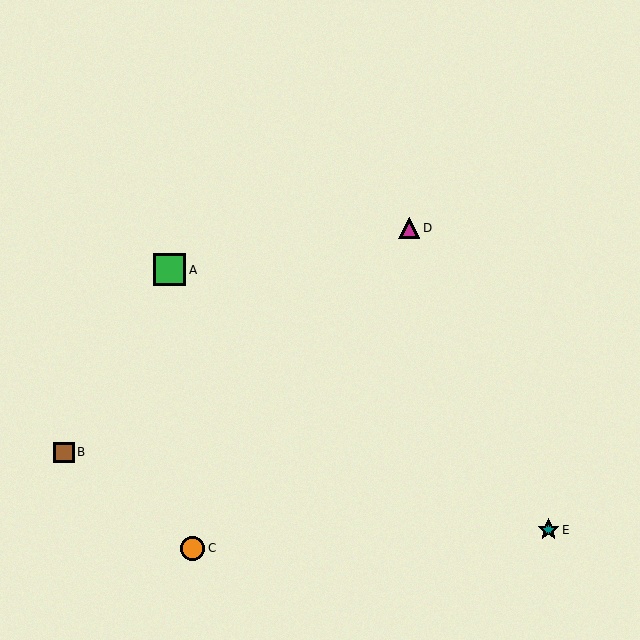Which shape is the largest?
The green square (labeled A) is the largest.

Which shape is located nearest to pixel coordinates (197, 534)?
The orange circle (labeled C) at (193, 548) is nearest to that location.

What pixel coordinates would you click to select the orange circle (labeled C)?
Click at (193, 548) to select the orange circle C.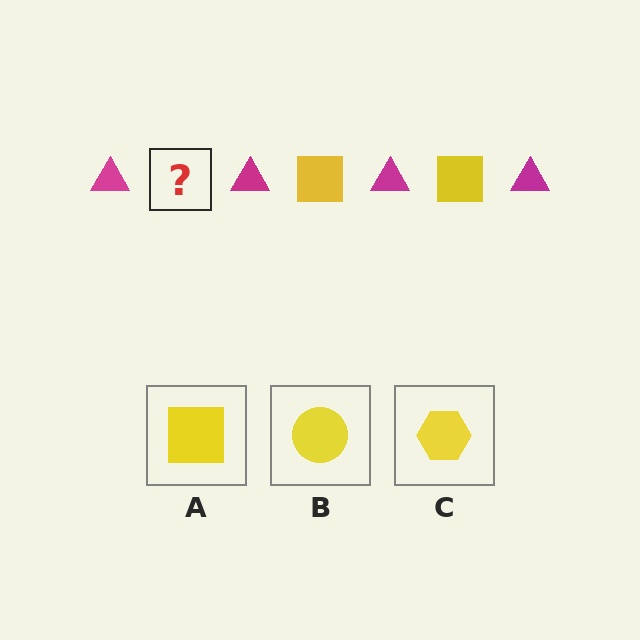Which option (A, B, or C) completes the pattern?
A.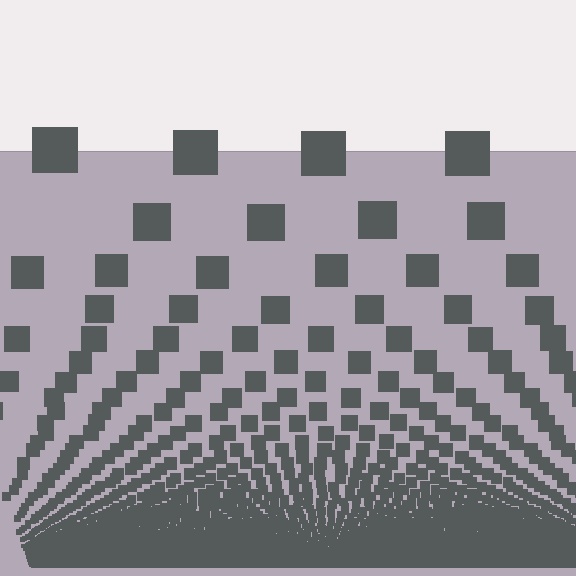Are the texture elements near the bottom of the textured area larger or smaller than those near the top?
Smaller. The gradient is inverted — elements near the bottom are smaller and denser.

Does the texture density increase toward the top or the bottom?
Density increases toward the bottom.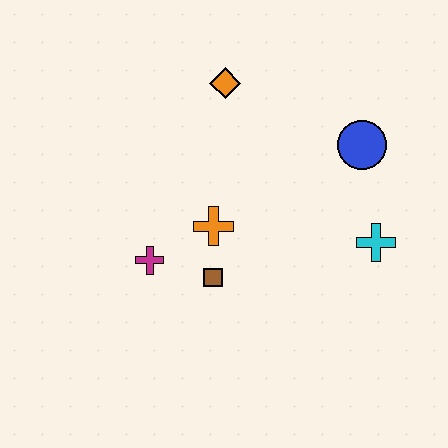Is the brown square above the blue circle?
No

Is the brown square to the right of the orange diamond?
No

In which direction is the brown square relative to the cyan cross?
The brown square is to the left of the cyan cross.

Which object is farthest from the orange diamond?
The cyan cross is farthest from the orange diamond.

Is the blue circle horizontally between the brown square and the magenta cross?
No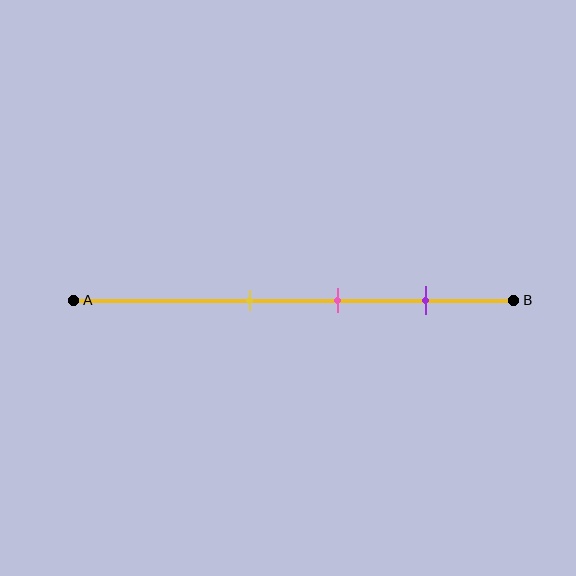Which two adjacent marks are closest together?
The yellow and pink marks are the closest adjacent pair.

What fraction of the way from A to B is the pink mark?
The pink mark is approximately 60% (0.6) of the way from A to B.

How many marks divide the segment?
There are 3 marks dividing the segment.